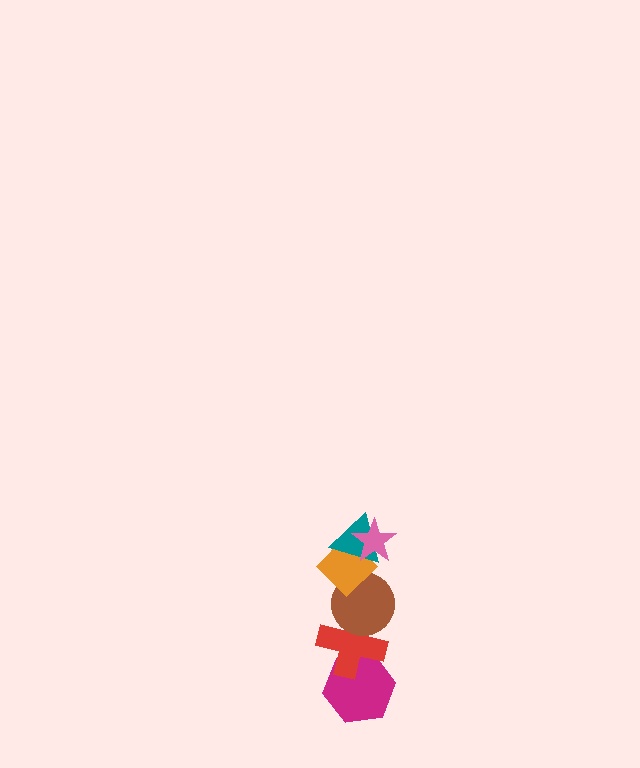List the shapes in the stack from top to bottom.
From top to bottom: the pink star, the teal triangle, the orange diamond, the brown circle, the red cross, the magenta hexagon.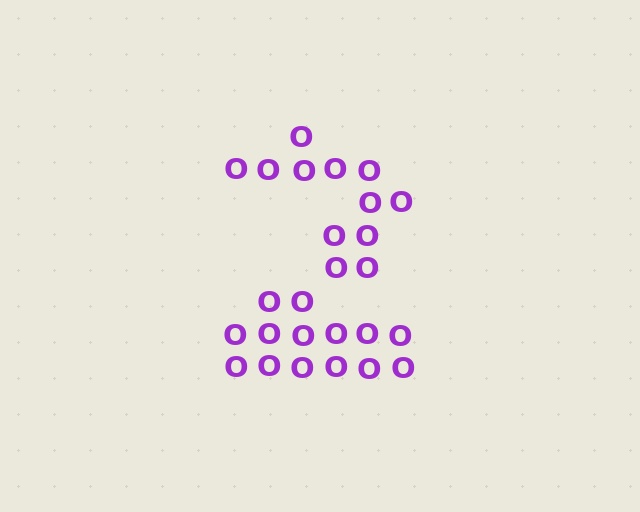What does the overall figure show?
The overall figure shows the digit 2.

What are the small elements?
The small elements are letter O's.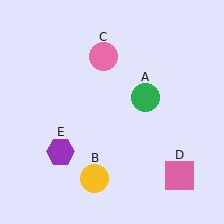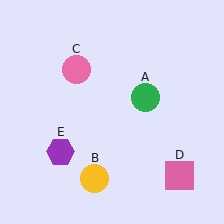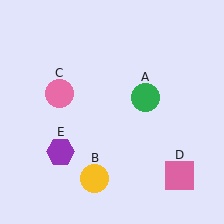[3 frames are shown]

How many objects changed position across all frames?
1 object changed position: pink circle (object C).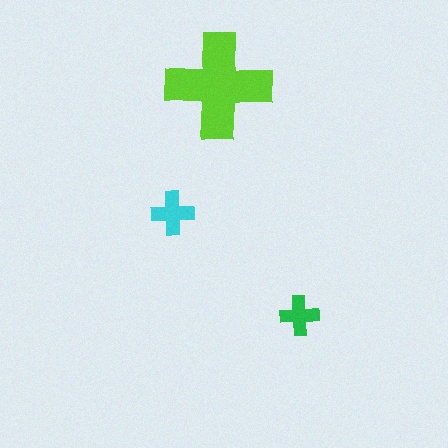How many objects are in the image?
There are 3 objects in the image.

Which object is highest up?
The lime cross is topmost.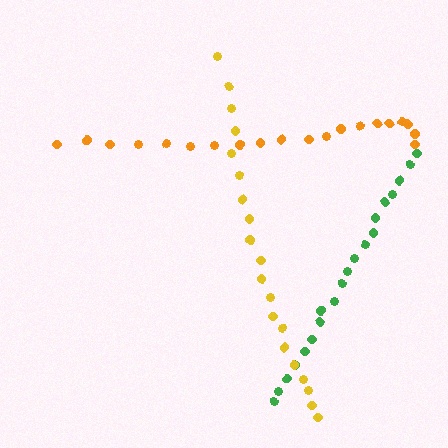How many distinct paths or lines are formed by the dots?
There are 3 distinct paths.